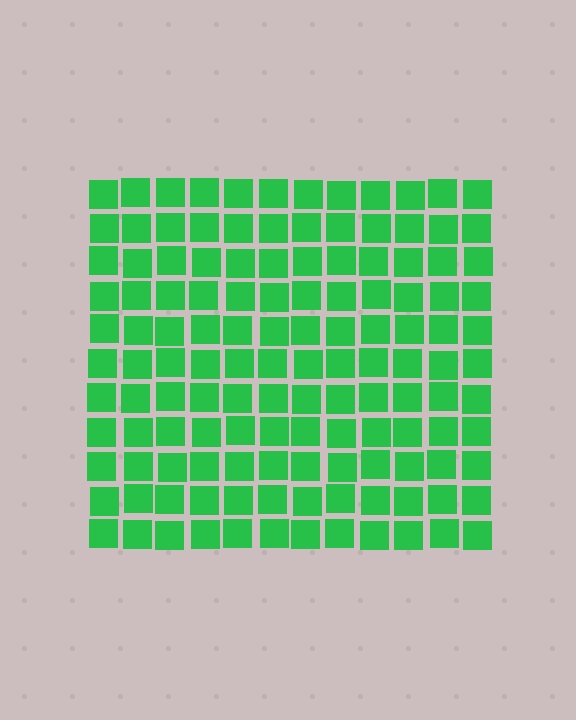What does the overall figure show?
The overall figure shows a square.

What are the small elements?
The small elements are squares.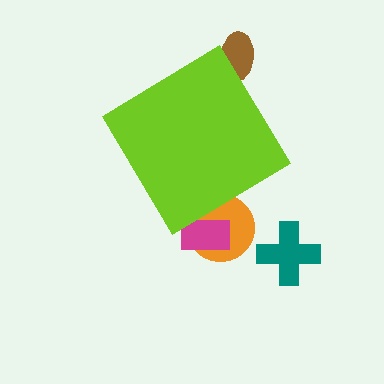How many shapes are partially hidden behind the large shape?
4 shapes are partially hidden.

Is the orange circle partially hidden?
Yes, the orange circle is partially hidden behind the lime diamond.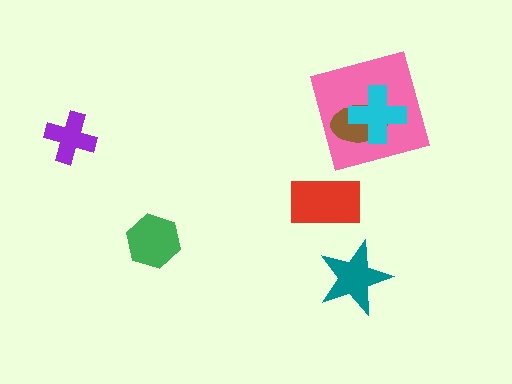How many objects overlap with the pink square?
2 objects overlap with the pink square.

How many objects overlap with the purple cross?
0 objects overlap with the purple cross.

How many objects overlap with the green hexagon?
0 objects overlap with the green hexagon.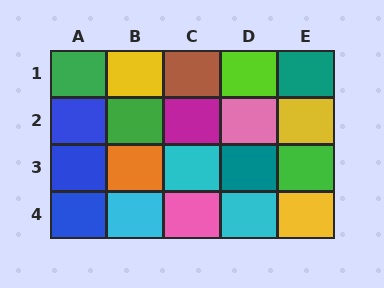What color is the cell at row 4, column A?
Blue.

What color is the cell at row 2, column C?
Magenta.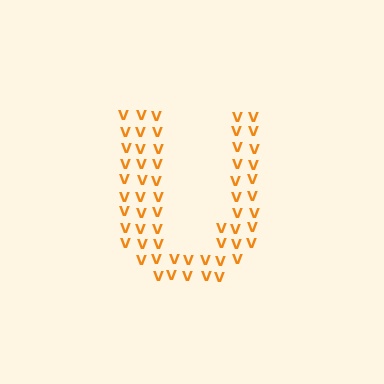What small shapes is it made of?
It is made of small letter V's.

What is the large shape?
The large shape is the letter U.